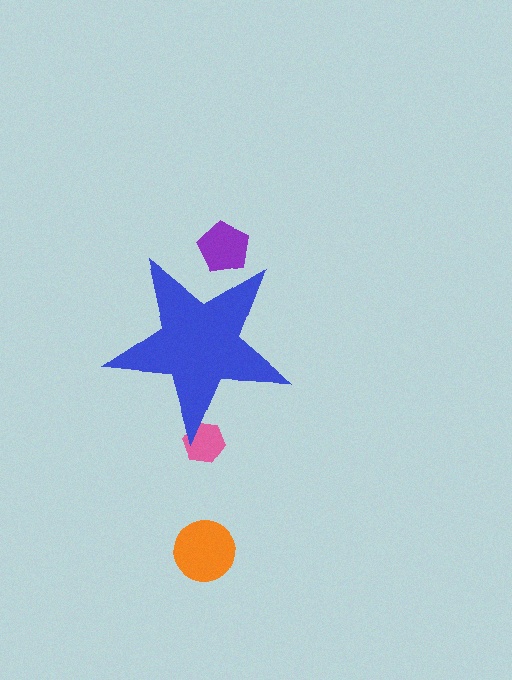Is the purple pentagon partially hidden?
Yes, the purple pentagon is partially hidden behind the blue star.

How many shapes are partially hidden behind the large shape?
2 shapes are partially hidden.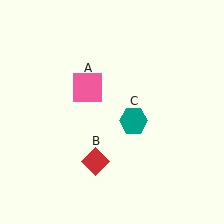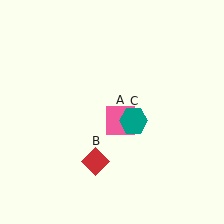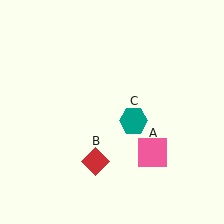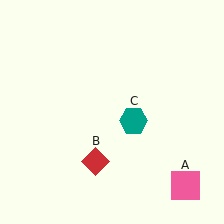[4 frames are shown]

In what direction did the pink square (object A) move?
The pink square (object A) moved down and to the right.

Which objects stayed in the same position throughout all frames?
Red diamond (object B) and teal hexagon (object C) remained stationary.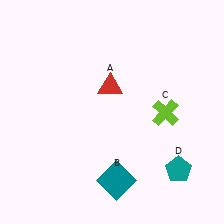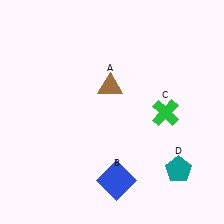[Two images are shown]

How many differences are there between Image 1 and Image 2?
There are 3 differences between the two images.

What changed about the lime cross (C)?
In Image 1, C is lime. In Image 2, it changed to green.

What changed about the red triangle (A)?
In Image 1, A is red. In Image 2, it changed to brown.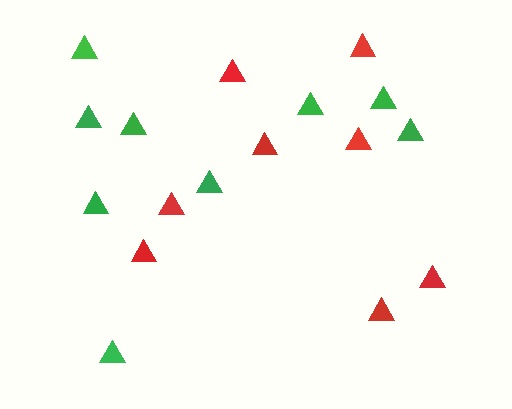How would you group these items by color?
There are 2 groups: one group of red triangles (8) and one group of green triangles (9).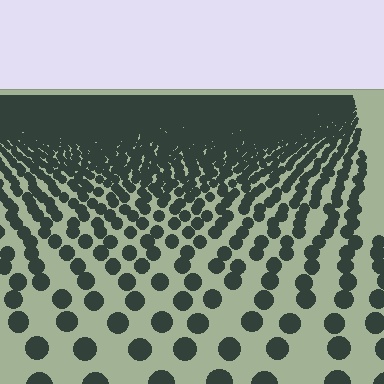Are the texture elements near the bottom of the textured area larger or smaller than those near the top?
Larger. Near the bottom, elements are closer to the viewer and appear at a bigger on-screen size.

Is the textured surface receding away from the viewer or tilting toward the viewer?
The surface is receding away from the viewer. Texture elements get smaller and denser toward the top.